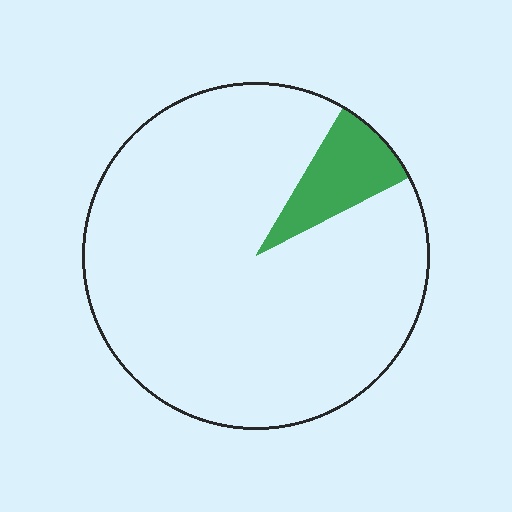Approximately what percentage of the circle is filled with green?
Approximately 10%.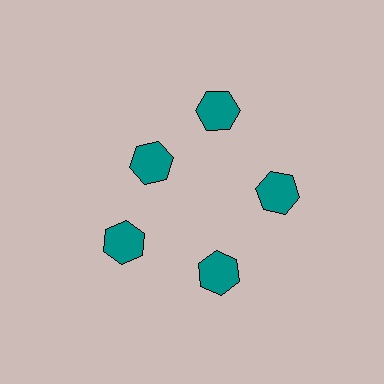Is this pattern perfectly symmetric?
No. The 5 teal hexagons are arranged in a ring, but one element near the 10 o'clock position is pulled inward toward the center, breaking the 5-fold rotational symmetry.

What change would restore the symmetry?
The symmetry would be restored by moving it outward, back onto the ring so that all 5 hexagons sit at equal angles and equal distance from the center.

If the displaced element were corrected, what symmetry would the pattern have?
It would have 5-fold rotational symmetry — the pattern would map onto itself every 72 degrees.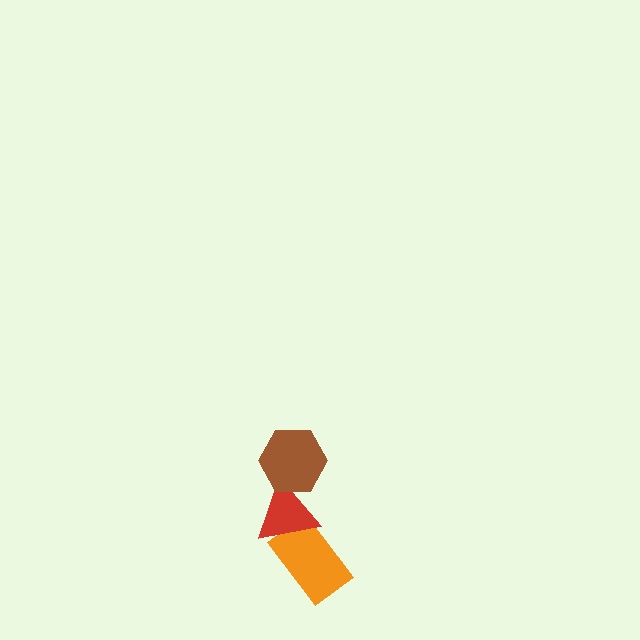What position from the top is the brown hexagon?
The brown hexagon is 1st from the top.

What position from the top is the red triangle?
The red triangle is 2nd from the top.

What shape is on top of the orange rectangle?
The red triangle is on top of the orange rectangle.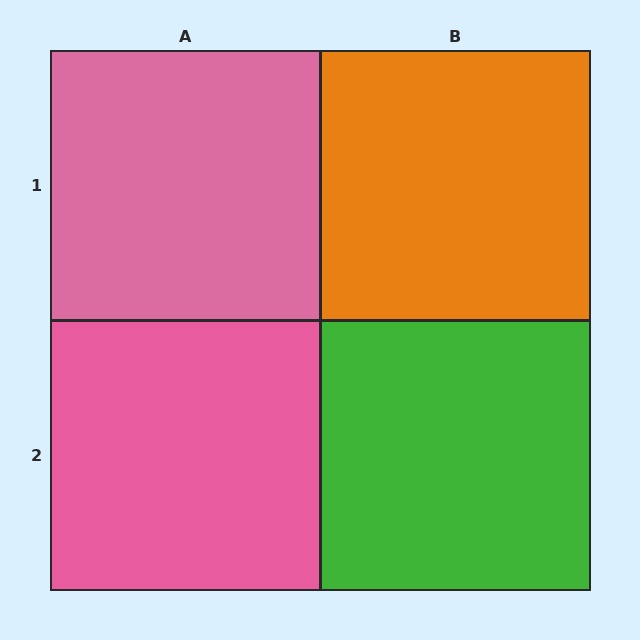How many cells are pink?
2 cells are pink.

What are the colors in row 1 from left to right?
Pink, orange.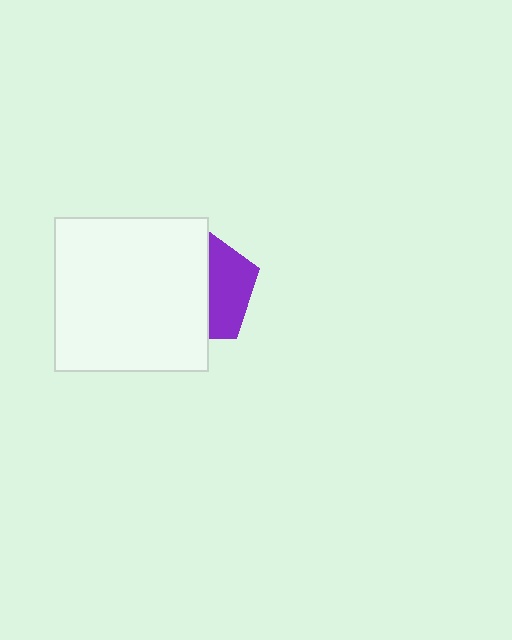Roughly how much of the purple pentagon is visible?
A small part of it is visible (roughly 39%).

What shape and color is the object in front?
The object in front is a white square.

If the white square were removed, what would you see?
You would see the complete purple pentagon.